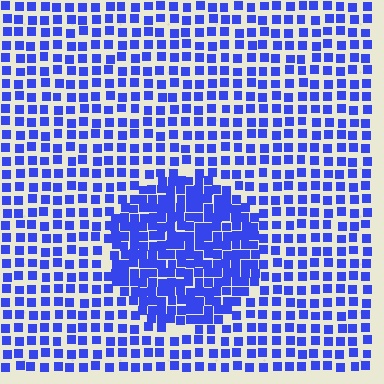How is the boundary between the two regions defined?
The boundary is defined by a change in element density (approximately 1.9x ratio). All elements are the same color, size, and shape.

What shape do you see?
I see a circle.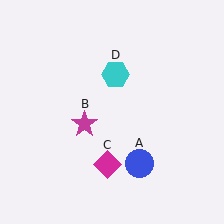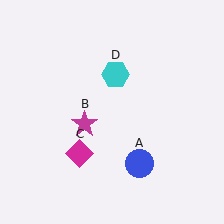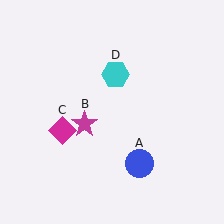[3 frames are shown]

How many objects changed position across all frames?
1 object changed position: magenta diamond (object C).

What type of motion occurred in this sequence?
The magenta diamond (object C) rotated clockwise around the center of the scene.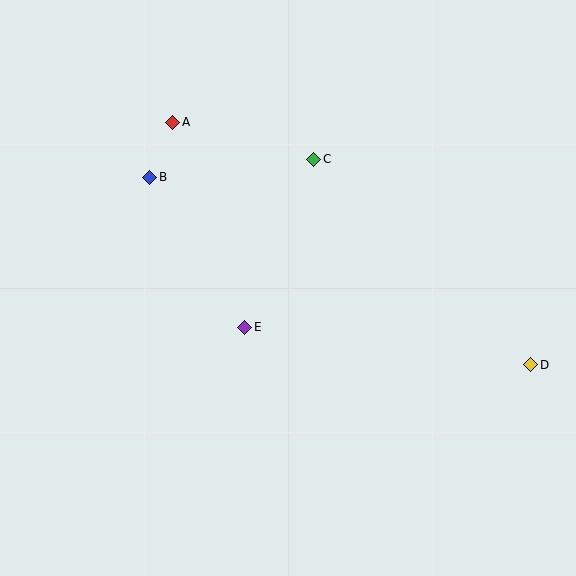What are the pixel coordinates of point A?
Point A is at (173, 122).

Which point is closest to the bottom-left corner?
Point E is closest to the bottom-left corner.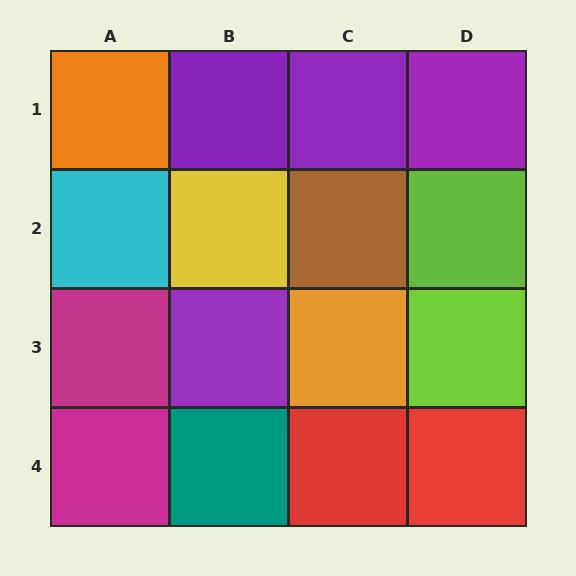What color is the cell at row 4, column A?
Magenta.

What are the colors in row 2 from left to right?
Cyan, yellow, brown, lime.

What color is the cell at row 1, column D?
Purple.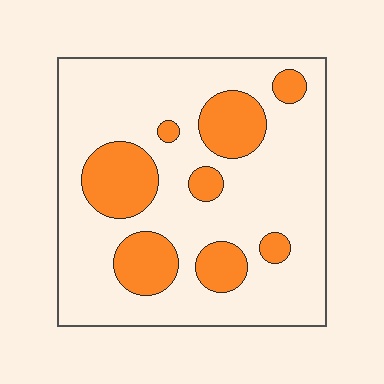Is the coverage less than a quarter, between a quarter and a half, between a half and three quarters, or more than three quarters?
Less than a quarter.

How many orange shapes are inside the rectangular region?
8.